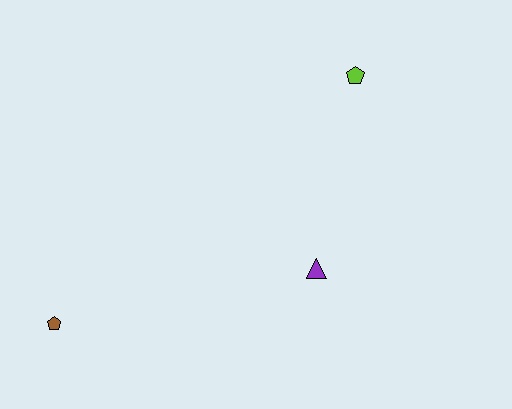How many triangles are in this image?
There is 1 triangle.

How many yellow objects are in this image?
There are no yellow objects.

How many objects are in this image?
There are 3 objects.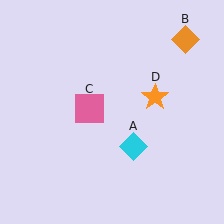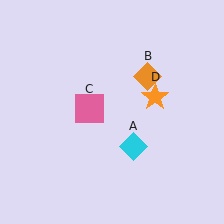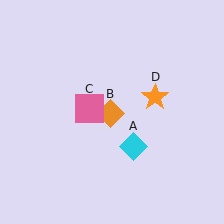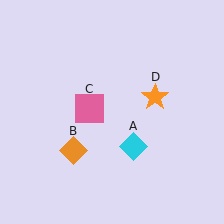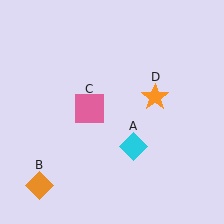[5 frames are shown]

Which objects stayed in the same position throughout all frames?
Cyan diamond (object A) and pink square (object C) and orange star (object D) remained stationary.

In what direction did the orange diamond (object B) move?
The orange diamond (object B) moved down and to the left.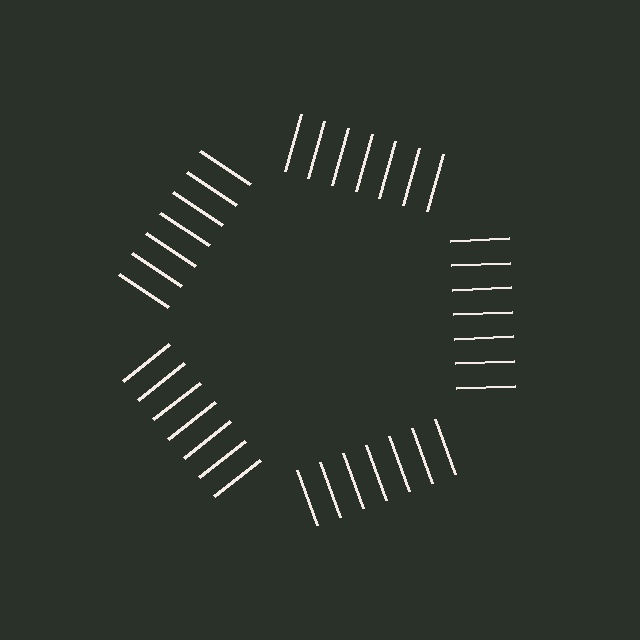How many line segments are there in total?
35 — 7 along each of the 5 edges.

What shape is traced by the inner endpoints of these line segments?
An illusory pentagon — the line segments terminate on its edges but no continuous stroke is drawn.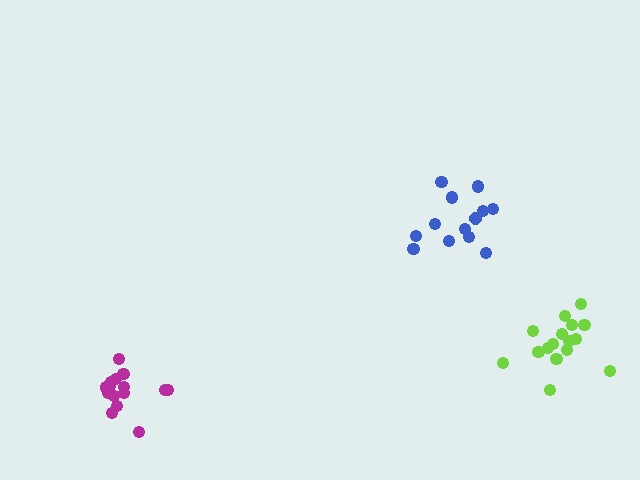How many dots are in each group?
Group 1: 16 dots, Group 2: 15 dots, Group 3: 13 dots (44 total).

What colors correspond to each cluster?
The clusters are colored: lime, magenta, blue.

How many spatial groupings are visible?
There are 3 spatial groupings.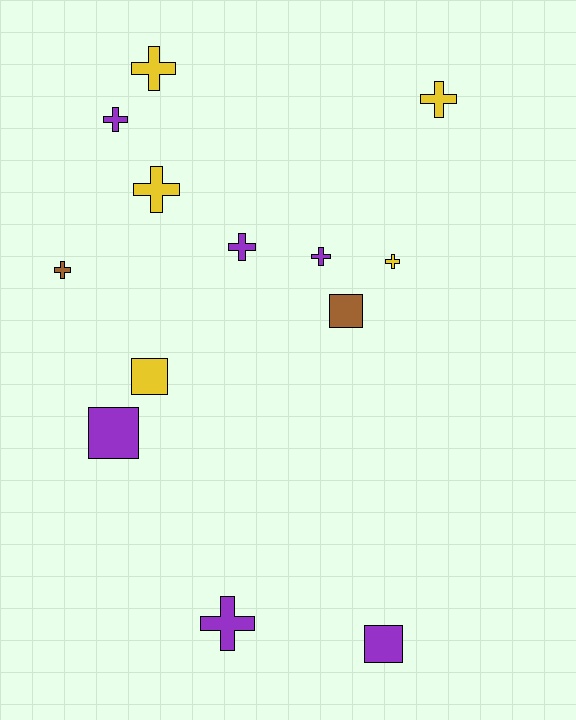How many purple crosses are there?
There are 4 purple crosses.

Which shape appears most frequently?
Cross, with 9 objects.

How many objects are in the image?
There are 13 objects.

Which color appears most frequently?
Purple, with 6 objects.